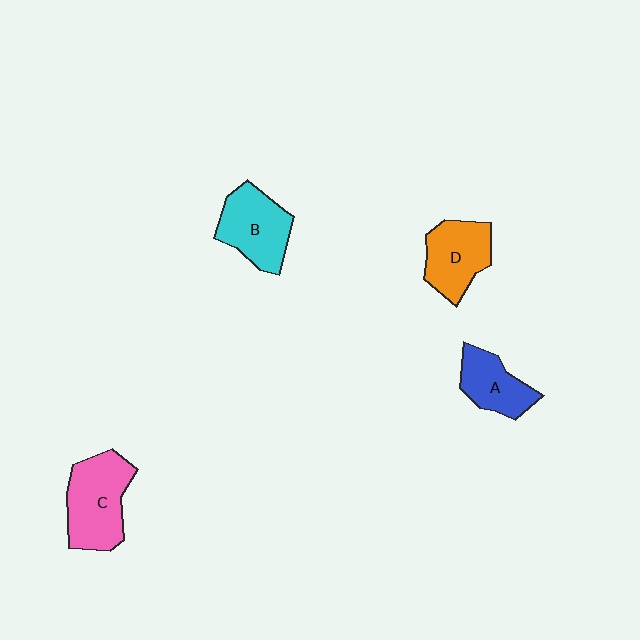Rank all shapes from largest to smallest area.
From largest to smallest: C (pink), B (cyan), D (orange), A (blue).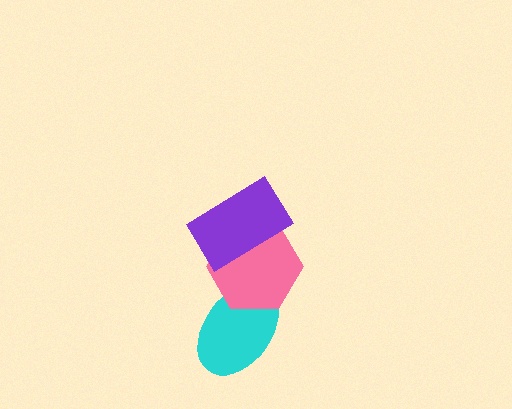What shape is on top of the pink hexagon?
The purple rectangle is on top of the pink hexagon.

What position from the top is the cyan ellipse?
The cyan ellipse is 3rd from the top.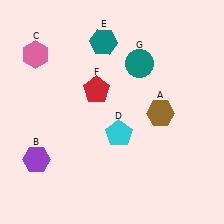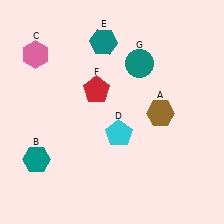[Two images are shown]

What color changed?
The hexagon (B) changed from purple in Image 1 to teal in Image 2.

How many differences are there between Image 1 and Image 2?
There is 1 difference between the two images.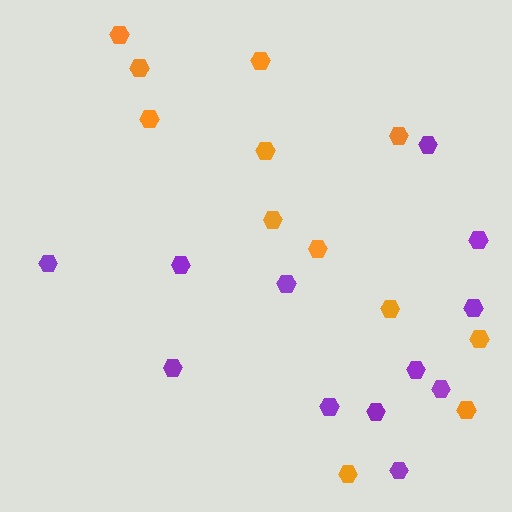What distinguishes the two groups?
There are 2 groups: one group of orange hexagons (12) and one group of purple hexagons (12).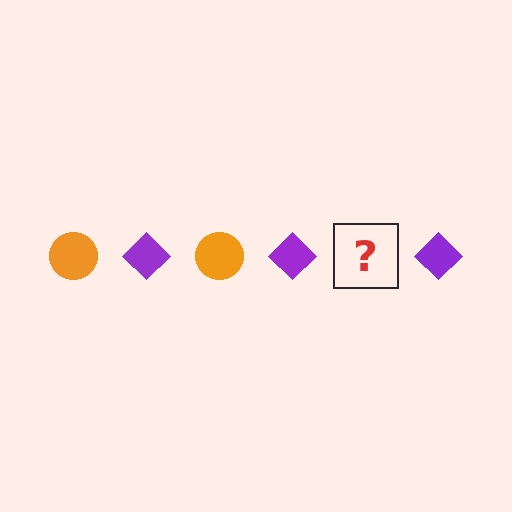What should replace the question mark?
The question mark should be replaced with an orange circle.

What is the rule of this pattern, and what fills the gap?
The rule is that the pattern alternates between orange circle and purple diamond. The gap should be filled with an orange circle.